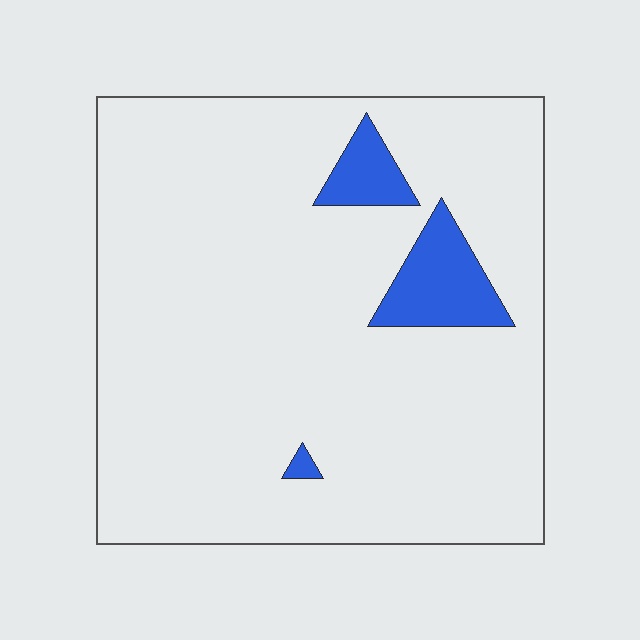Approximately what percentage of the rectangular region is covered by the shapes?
Approximately 10%.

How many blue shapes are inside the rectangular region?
3.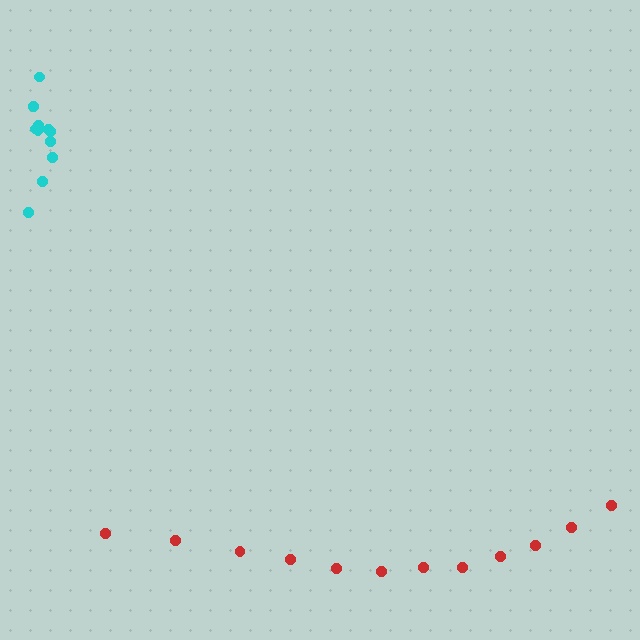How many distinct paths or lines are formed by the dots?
There are 2 distinct paths.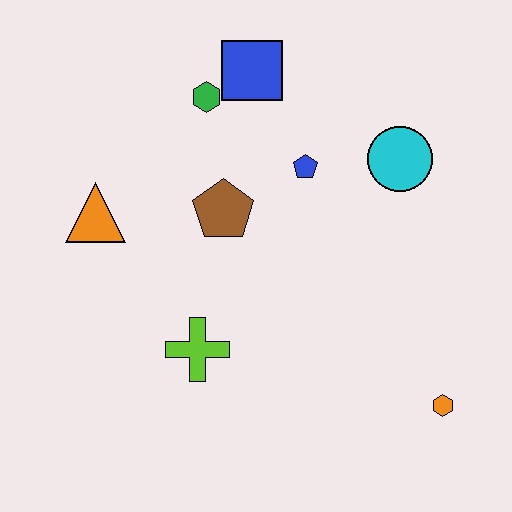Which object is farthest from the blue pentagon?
The orange hexagon is farthest from the blue pentagon.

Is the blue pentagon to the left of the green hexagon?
No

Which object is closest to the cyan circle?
The blue pentagon is closest to the cyan circle.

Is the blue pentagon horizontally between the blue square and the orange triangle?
No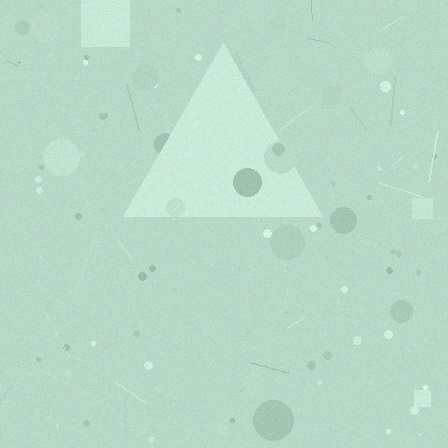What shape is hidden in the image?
A triangle is hidden in the image.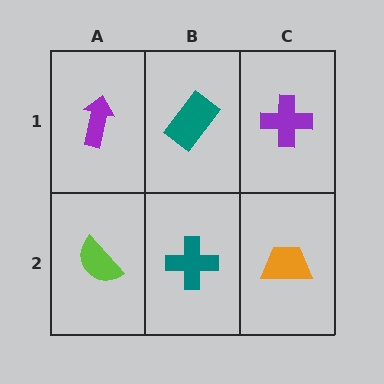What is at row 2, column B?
A teal cross.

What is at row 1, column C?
A purple cross.